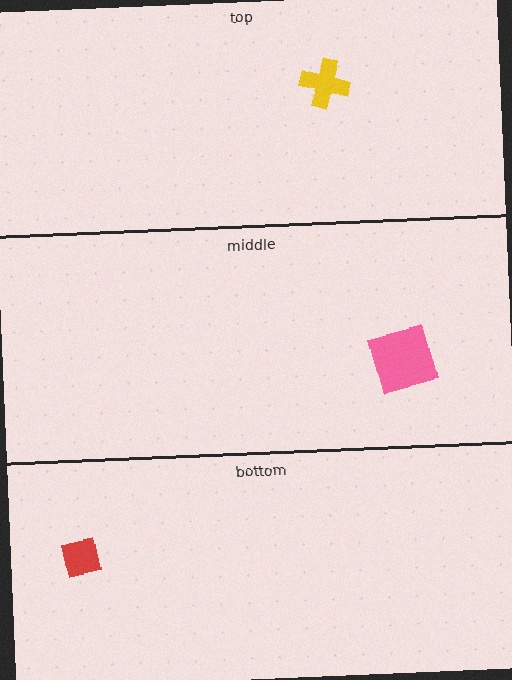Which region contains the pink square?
The middle region.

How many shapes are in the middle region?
1.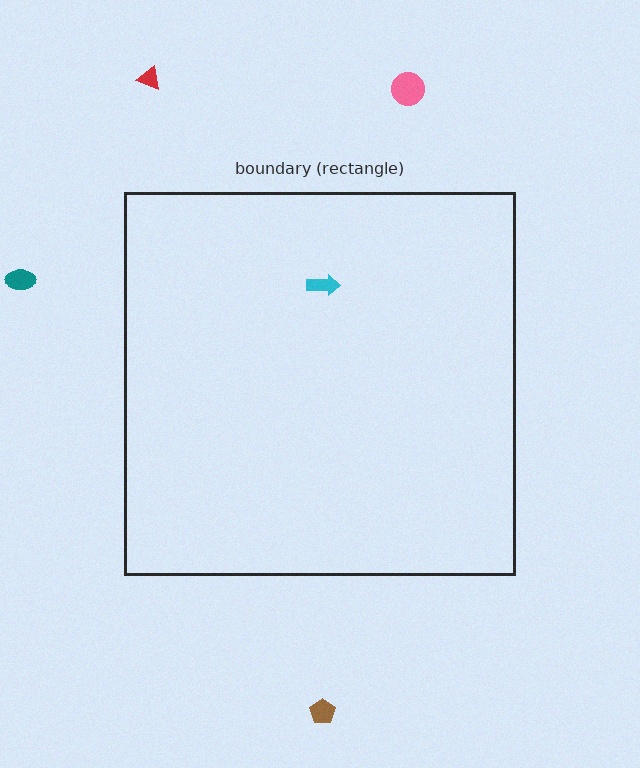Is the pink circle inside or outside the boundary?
Outside.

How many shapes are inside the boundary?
1 inside, 4 outside.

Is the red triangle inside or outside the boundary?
Outside.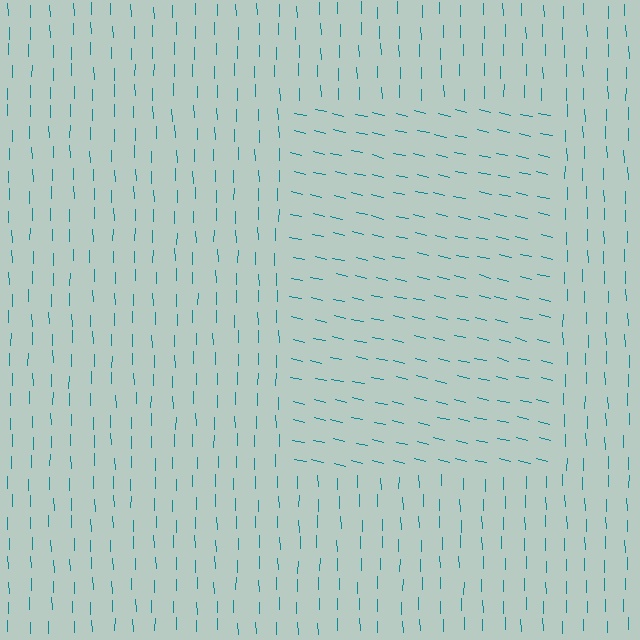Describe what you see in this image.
The image is filled with small teal line segments. A rectangle region in the image has lines oriented differently from the surrounding lines, creating a visible texture boundary.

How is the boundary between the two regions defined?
The boundary is defined purely by a change in line orientation (approximately 75 degrees difference). All lines are the same color and thickness.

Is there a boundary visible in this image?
Yes, there is a texture boundary formed by a change in line orientation.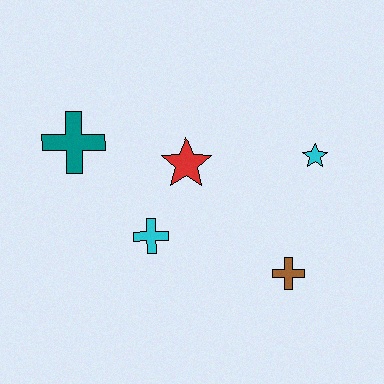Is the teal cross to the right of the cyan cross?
No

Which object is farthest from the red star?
The brown cross is farthest from the red star.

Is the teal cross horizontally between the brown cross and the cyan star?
No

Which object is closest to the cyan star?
The brown cross is closest to the cyan star.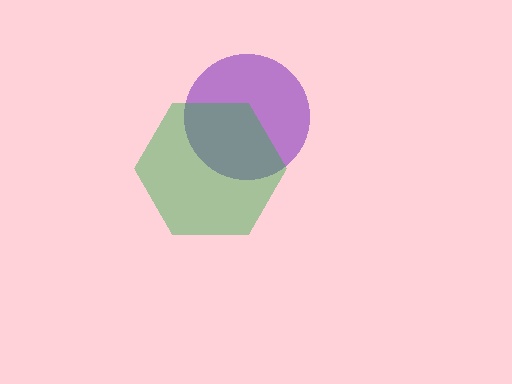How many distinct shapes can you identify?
There are 2 distinct shapes: a purple circle, a green hexagon.